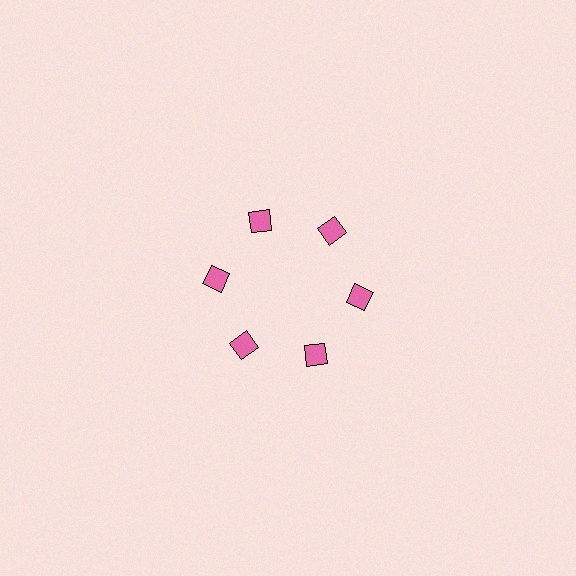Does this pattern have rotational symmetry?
Yes, this pattern has 6-fold rotational symmetry. It looks the same after rotating 60 degrees around the center.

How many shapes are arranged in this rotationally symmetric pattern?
There are 6 shapes, arranged in 6 groups of 1.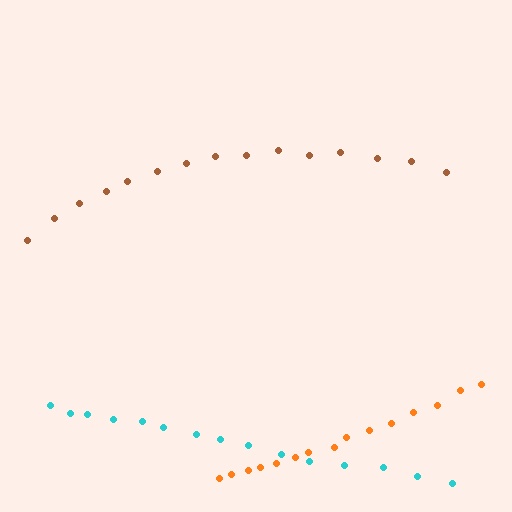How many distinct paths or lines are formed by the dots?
There are 3 distinct paths.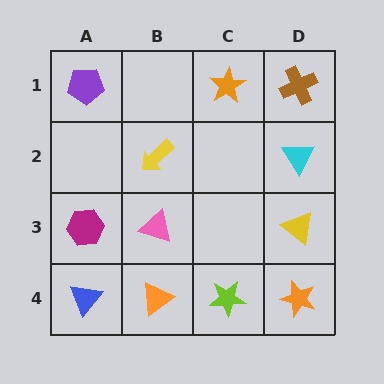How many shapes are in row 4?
4 shapes.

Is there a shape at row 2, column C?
No, that cell is empty.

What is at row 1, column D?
A brown cross.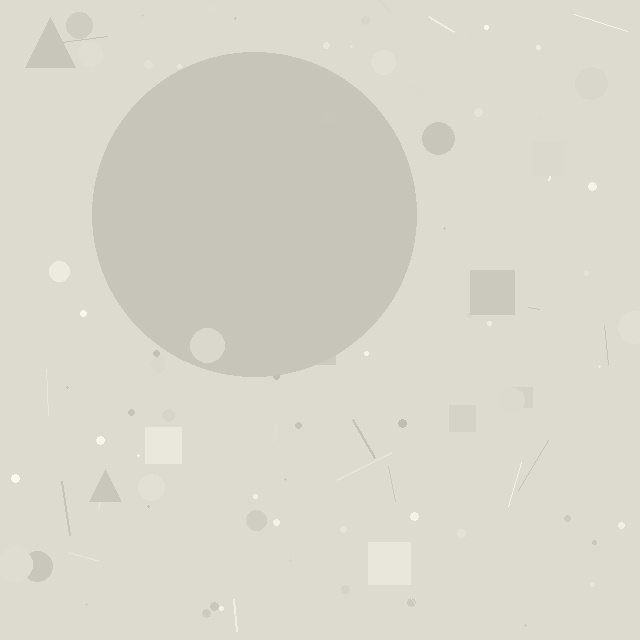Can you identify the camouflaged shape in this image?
The camouflaged shape is a circle.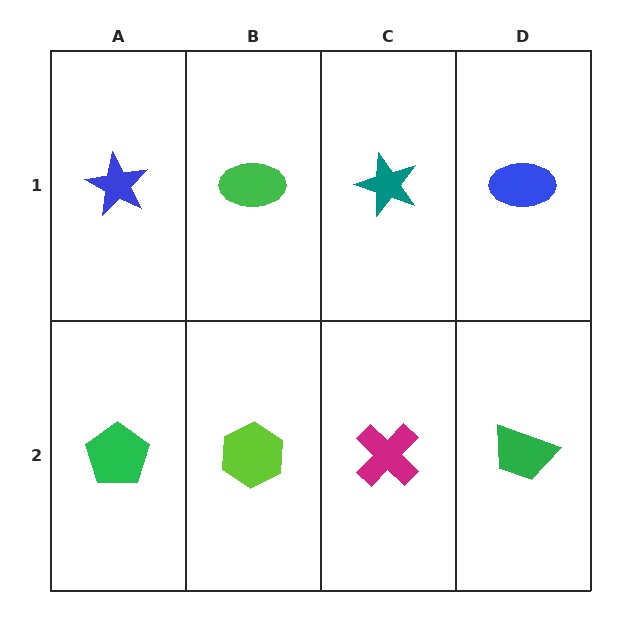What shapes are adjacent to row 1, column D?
A green trapezoid (row 2, column D), a teal star (row 1, column C).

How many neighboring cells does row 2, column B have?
3.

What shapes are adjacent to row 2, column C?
A teal star (row 1, column C), a lime hexagon (row 2, column B), a green trapezoid (row 2, column D).